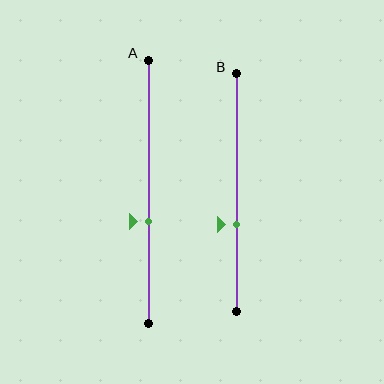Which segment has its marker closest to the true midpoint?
Segment A has its marker closest to the true midpoint.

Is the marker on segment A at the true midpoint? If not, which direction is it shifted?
No, the marker on segment A is shifted downward by about 11% of the segment length.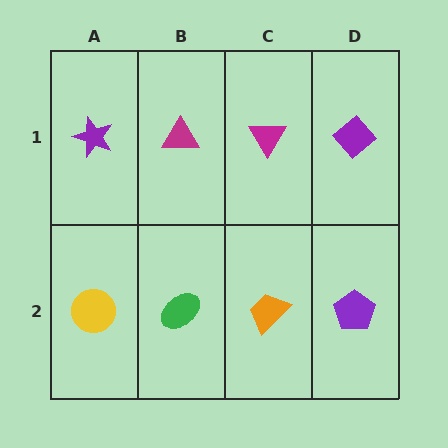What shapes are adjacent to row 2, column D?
A purple diamond (row 1, column D), an orange trapezoid (row 2, column C).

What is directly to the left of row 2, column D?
An orange trapezoid.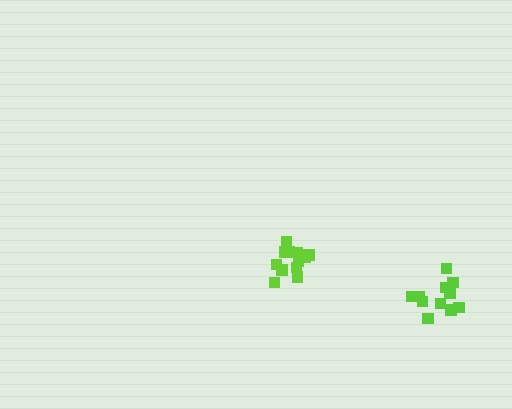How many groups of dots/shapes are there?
There are 2 groups.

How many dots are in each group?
Group 1: 12 dots, Group 2: 11 dots (23 total).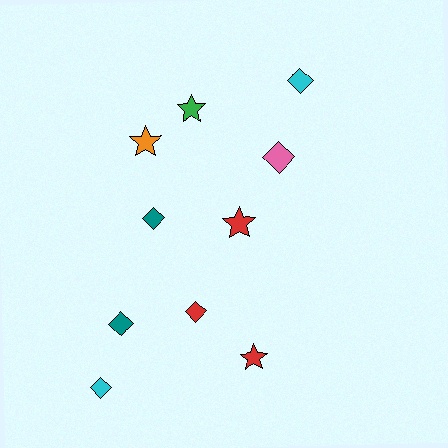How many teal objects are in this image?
There are 2 teal objects.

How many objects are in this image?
There are 10 objects.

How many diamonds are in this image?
There are 6 diamonds.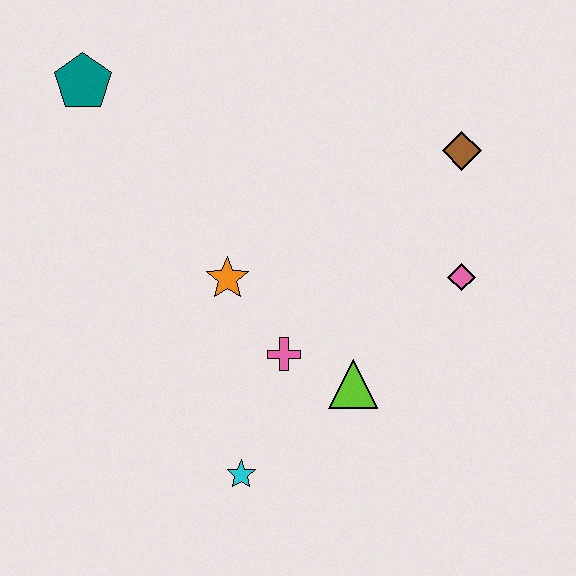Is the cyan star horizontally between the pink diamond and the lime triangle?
No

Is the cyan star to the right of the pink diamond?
No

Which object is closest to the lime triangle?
The pink cross is closest to the lime triangle.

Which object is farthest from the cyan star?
The teal pentagon is farthest from the cyan star.